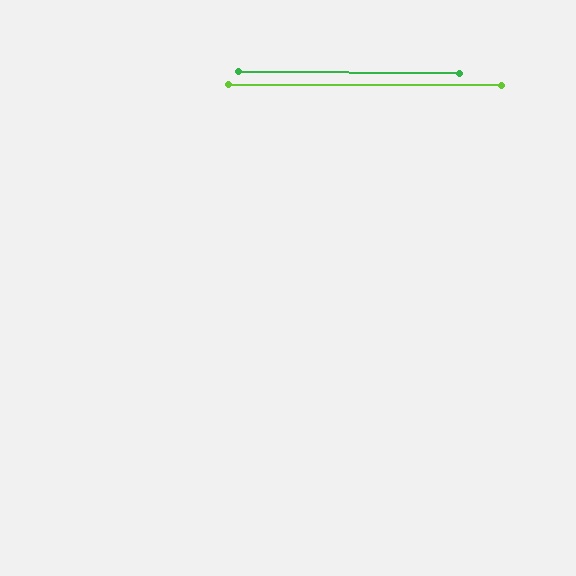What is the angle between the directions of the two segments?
Approximately 0 degrees.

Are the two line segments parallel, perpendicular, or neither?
Parallel — their directions differ by only 0.4°.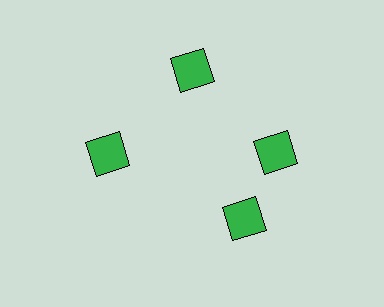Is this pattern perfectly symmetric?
No. The 4 green squares are arranged in a ring, but one element near the 6 o'clock position is rotated out of alignment along the ring, breaking the 4-fold rotational symmetry.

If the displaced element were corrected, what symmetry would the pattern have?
It would have 4-fold rotational symmetry — the pattern would map onto itself every 90 degrees.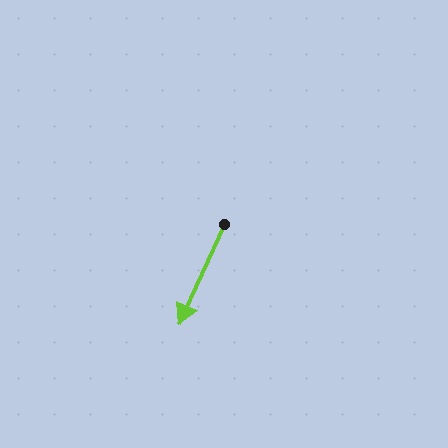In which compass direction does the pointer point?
Southwest.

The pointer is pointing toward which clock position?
Roughly 7 o'clock.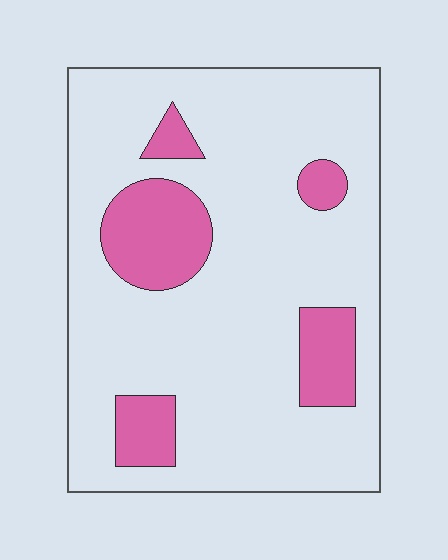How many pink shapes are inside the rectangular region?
5.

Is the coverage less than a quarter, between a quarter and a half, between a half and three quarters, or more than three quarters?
Less than a quarter.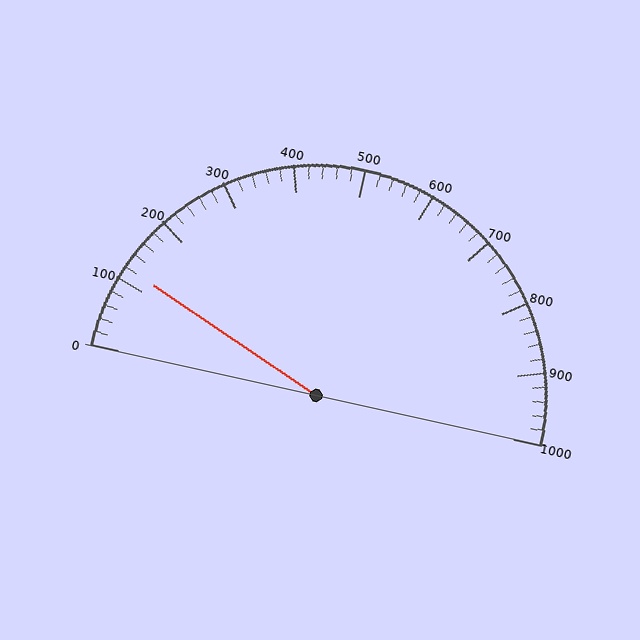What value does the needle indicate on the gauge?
The needle indicates approximately 120.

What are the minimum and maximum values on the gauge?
The gauge ranges from 0 to 1000.